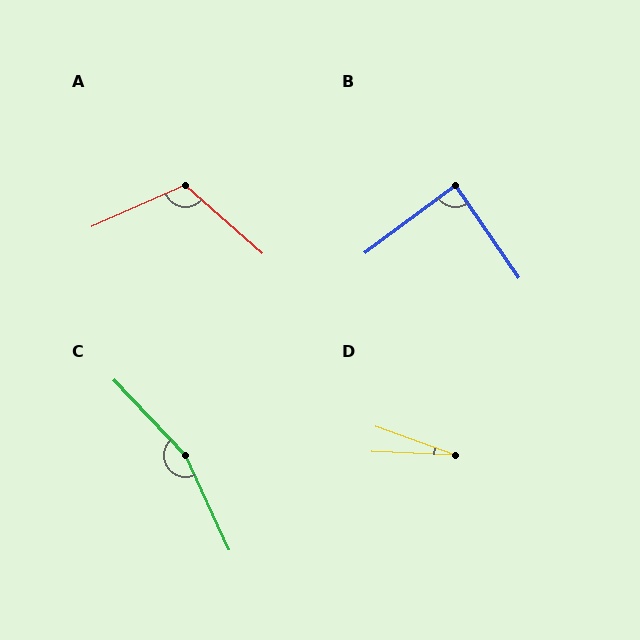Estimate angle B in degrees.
Approximately 88 degrees.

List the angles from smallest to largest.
D (17°), B (88°), A (114°), C (162°).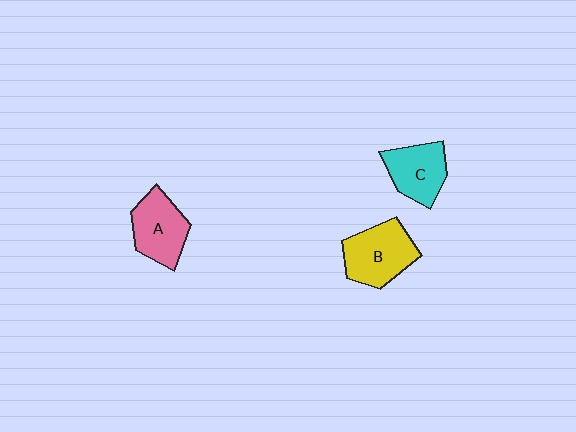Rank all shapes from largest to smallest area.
From largest to smallest: B (yellow), A (pink), C (cyan).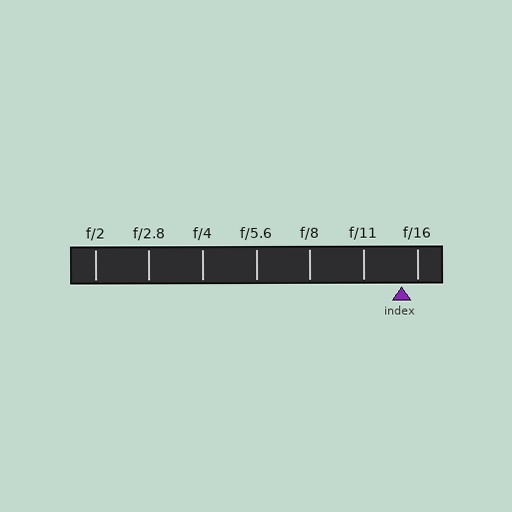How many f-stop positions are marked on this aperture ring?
There are 7 f-stop positions marked.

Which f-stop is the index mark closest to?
The index mark is closest to f/16.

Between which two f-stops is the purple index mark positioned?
The index mark is between f/11 and f/16.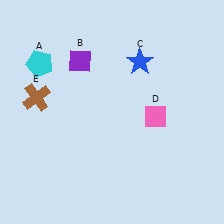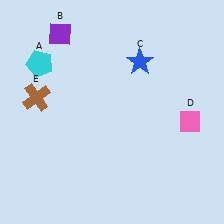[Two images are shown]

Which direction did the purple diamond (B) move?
The purple diamond (B) moved up.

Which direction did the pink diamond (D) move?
The pink diamond (D) moved right.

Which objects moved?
The objects that moved are: the purple diamond (B), the pink diamond (D).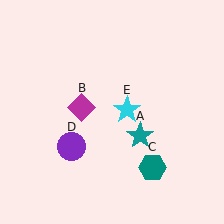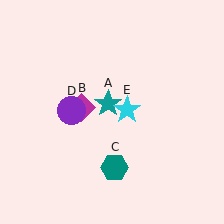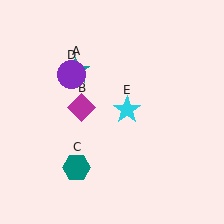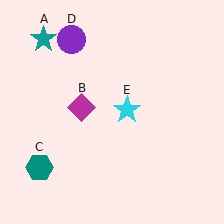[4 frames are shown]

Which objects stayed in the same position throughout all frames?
Magenta diamond (object B) and cyan star (object E) remained stationary.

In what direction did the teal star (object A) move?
The teal star (object A) moved up and to the left.